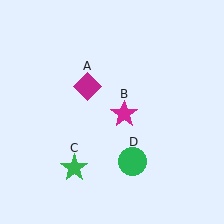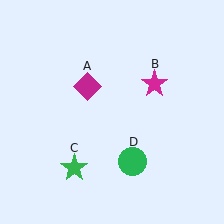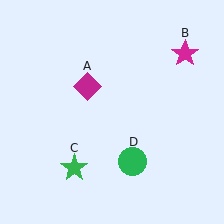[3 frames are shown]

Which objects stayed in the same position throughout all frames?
Magenta diamond (object A) and green star (object C) and green circle (object D) remained stationary.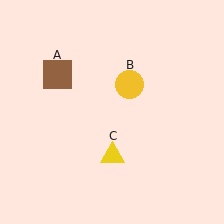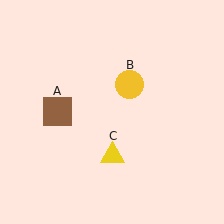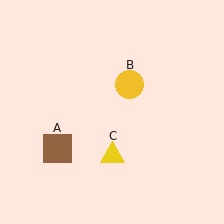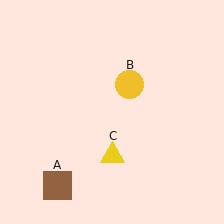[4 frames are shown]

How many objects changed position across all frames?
1 object changed position: brown square (object A).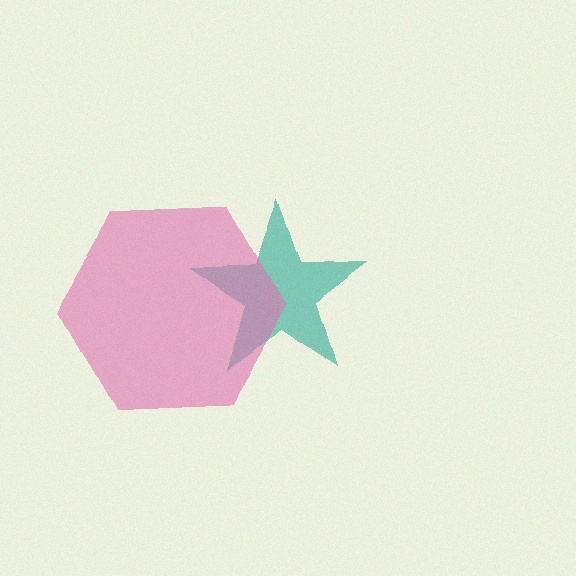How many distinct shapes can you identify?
There are 2 distinct shapes: a teal star, a pink hexagon.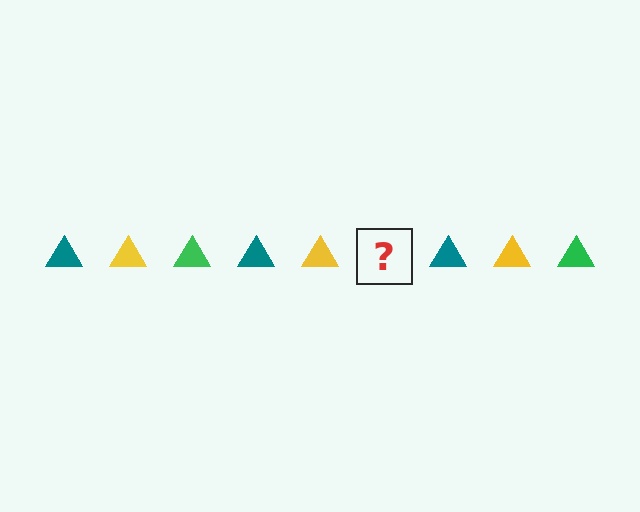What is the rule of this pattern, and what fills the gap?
The rule is that the pattern cycles through teal, yellow, green triangles. The gap should be filled with a green triangle.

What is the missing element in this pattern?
The missing element is a green triangle.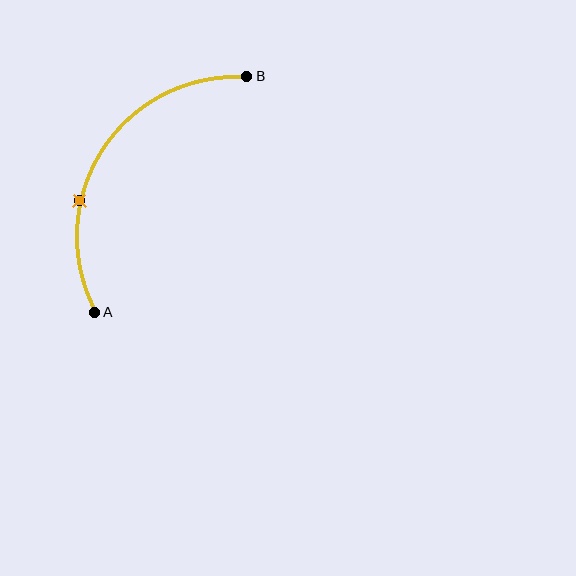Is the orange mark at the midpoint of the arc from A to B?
No. The orange mark lies on the arc but is closer to endpoint A. The arc midpoint would be at the point on the curve equidistant along the arc from both A and B.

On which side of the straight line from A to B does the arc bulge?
The arc bulges to the left of the straight line connecting A and B.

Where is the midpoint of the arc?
The arc midpoint is the point on the curve farthest from the straight line joining A and B. It sits to the left of that line.